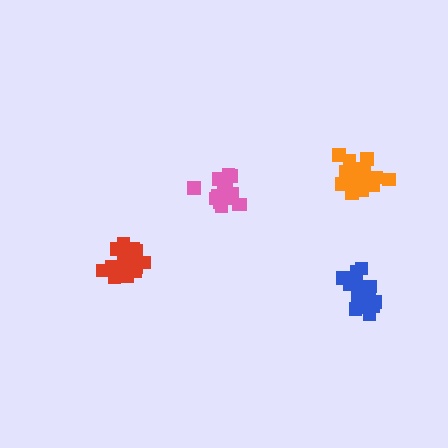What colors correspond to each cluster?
The clusters are colored: blue, orange, pink, red.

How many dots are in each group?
Group 1: 18 dots, Group 2: 20 dots, Group 3: 18 dots, Group 4: 18 dots (74 total).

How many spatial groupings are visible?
There are 4 spatial groupings.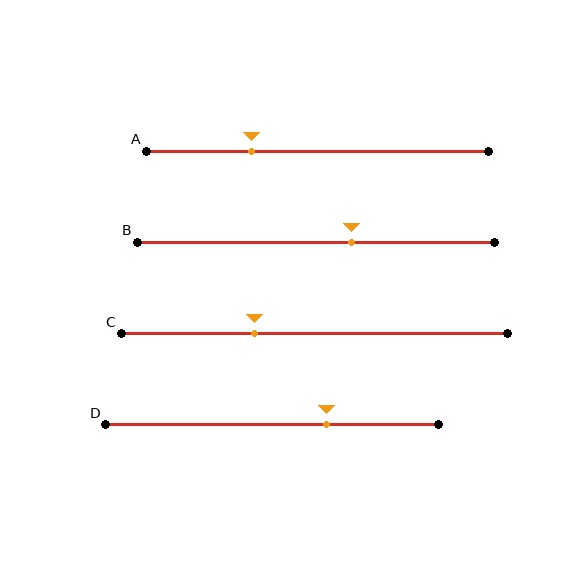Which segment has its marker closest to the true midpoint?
Segment B has its marker closest to the true midpoint.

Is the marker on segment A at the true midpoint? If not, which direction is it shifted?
No, the marker on segment A is shifted to the left by about 19% of the segment length.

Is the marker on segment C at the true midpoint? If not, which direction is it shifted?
No, the marker on segment C is shifted to the left by about 15% of the segment length.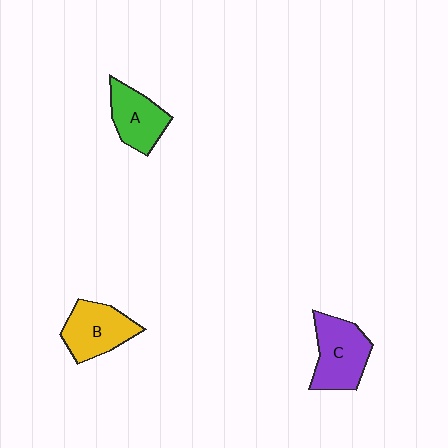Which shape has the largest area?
Shape C (purple).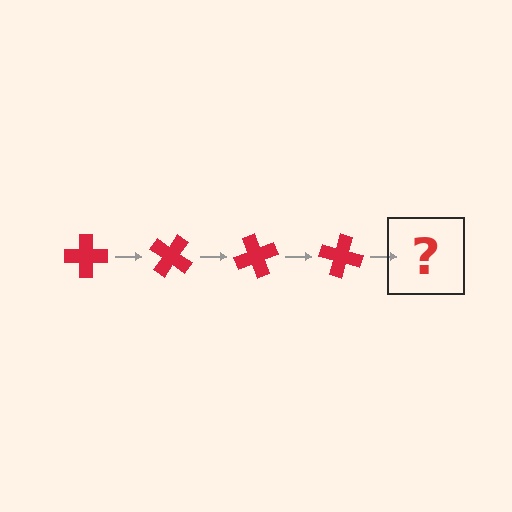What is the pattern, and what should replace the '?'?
The pattern is that the cross rotates 35 degrees each step. The '?' should be a red cross rotated 140 degrees.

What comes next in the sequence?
The next element should be a red cross rotated 140 degrees.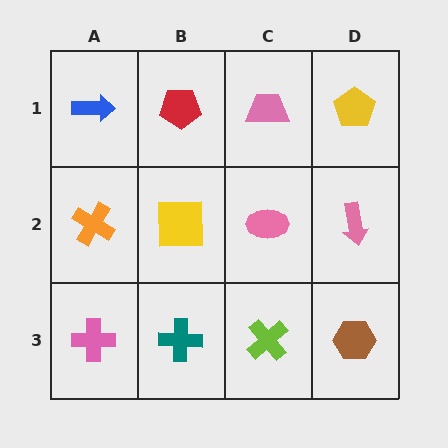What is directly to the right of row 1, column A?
A red pentagon.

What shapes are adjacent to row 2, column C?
A pink trapezoid (row 1, column C), a lime cross (row 3, column C), a yellow square (row 2, column B), a pink arrow (row 2, column D).